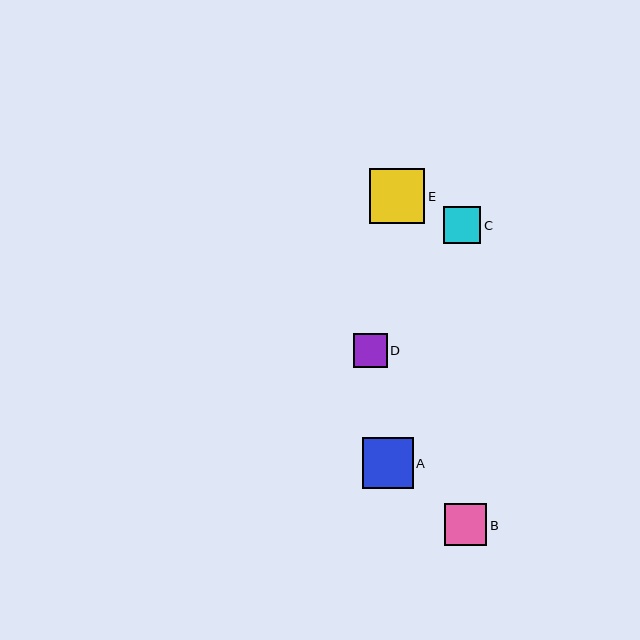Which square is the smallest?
Square D is the smallest with a size of approximately 34 pixels.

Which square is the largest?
Square E is the largest with a size of approximately 55 pixels.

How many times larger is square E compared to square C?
Square E is approximately 1.5 times the size of square C.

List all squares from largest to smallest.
From largest to smallest: E, A, B, C, D.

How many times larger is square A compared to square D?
Square A is approximately 1.5 times the size of square D.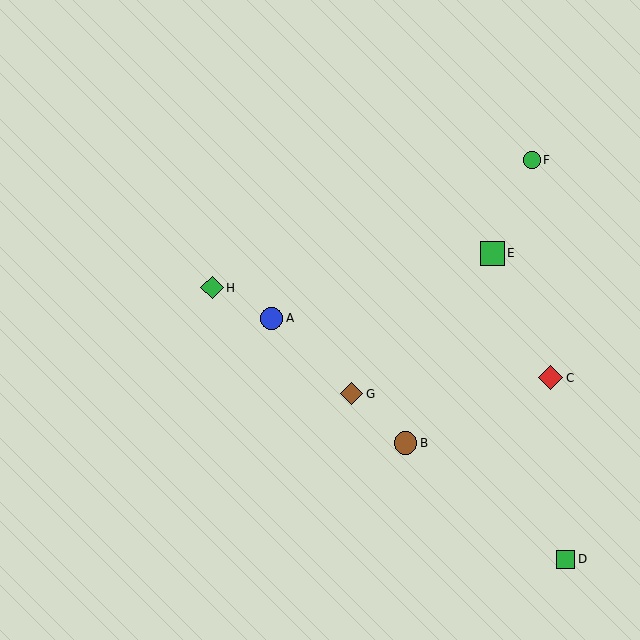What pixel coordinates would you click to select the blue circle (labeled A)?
Click at (271, 318) to select the blue circle A.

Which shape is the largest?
The green square (labeled E) is the largest.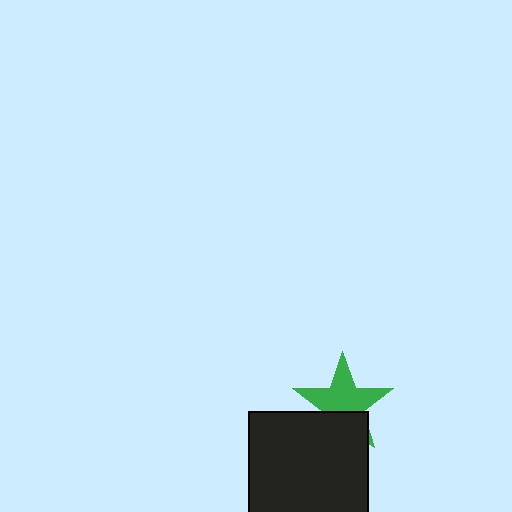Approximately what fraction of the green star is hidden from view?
Roughly 35% of the green star is hidden behind the black rectangle.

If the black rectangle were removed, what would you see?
You would see the complete green star.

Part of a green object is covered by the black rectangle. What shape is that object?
It is a star.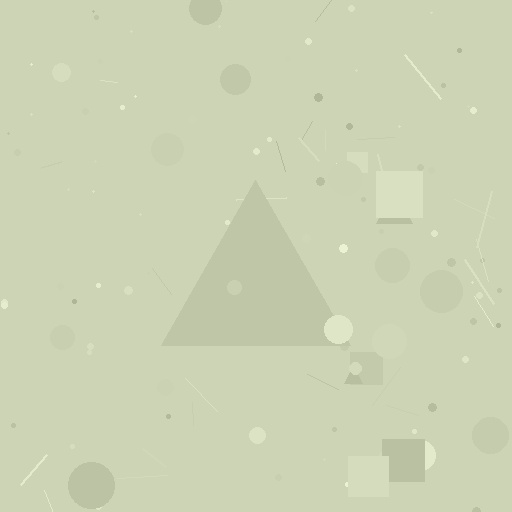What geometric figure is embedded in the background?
A triangle is embedded in the background.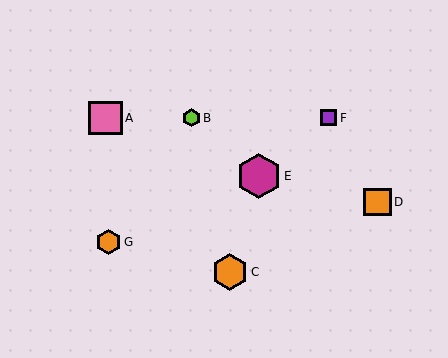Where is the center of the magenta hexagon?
The center of the magenta hexagon is at (259, 176).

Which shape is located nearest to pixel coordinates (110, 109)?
The pink square (labeled A) at (106, 118) is nearest to that location.